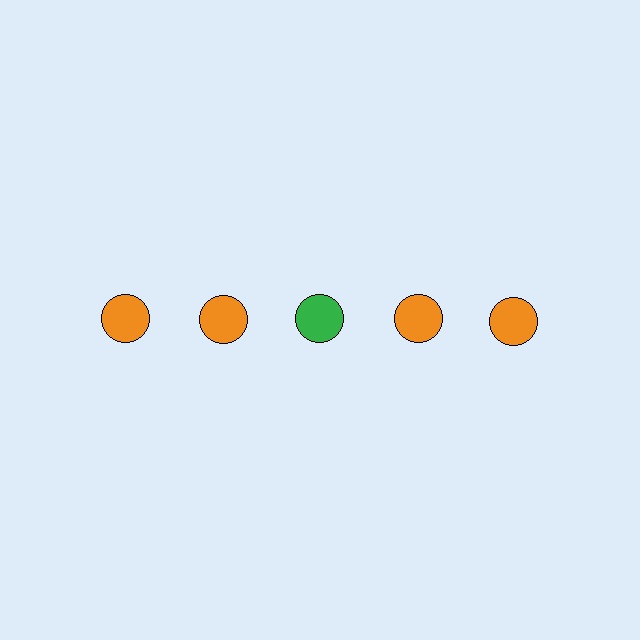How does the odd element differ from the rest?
It has a different color: green instead of orange.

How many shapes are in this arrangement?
There are 5 shapes arranged in a grid pattern.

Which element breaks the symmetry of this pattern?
The green circle in the top row, center column breaks the symmetry. All other shapes are orange circles.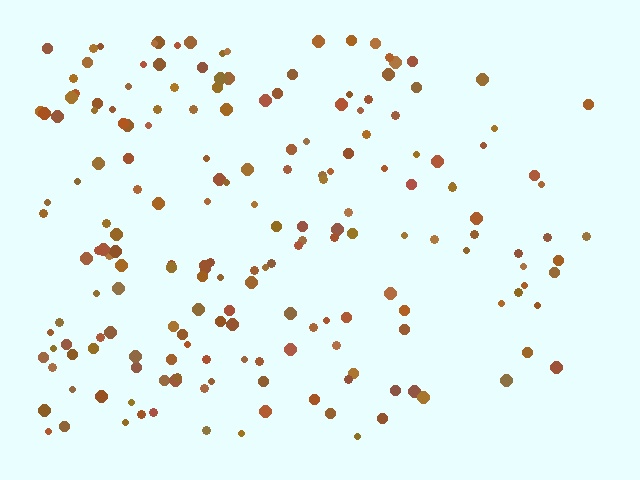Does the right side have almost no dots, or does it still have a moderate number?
Still a moderate number, just noticeably fewer than the left.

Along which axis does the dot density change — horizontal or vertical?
Horizontal.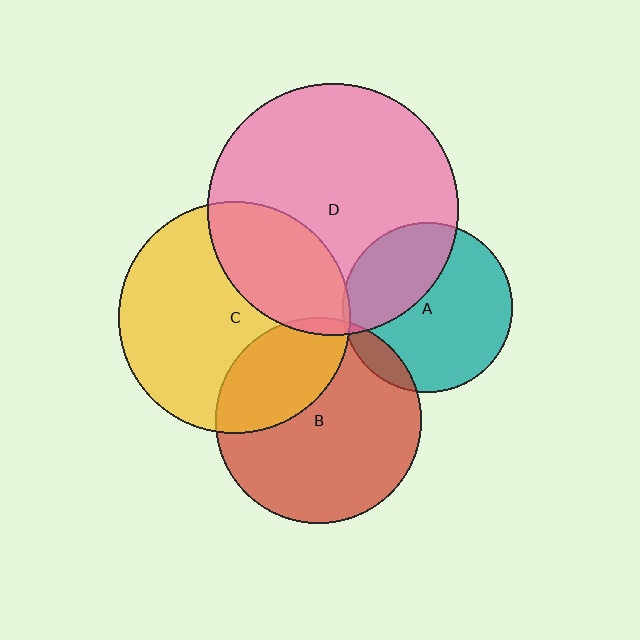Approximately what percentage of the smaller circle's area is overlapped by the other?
Approximately 30%.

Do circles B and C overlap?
Yes.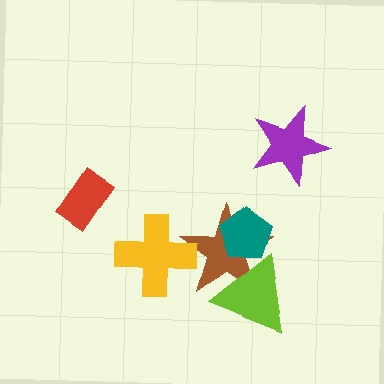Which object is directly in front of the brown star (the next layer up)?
The lime triangle is directly in front of the brown star.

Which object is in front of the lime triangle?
The teal pentagon is in front of the lime triangle.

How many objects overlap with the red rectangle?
0 objects overlap with the red rectangle.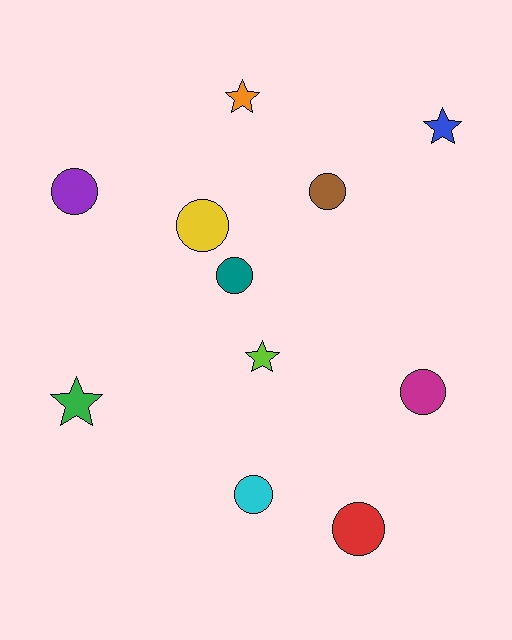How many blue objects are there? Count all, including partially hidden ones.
There is 1 blue object.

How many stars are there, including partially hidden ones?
There are 4 stars.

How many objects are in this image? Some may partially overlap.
There are 11 objects.